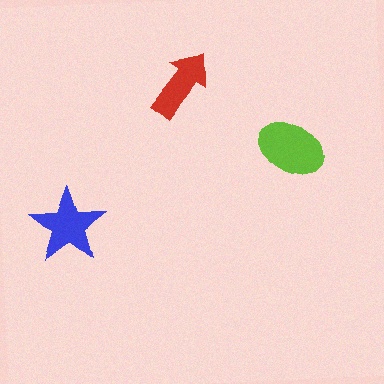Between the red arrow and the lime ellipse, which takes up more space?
The lime ellipse.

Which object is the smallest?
The red arrow.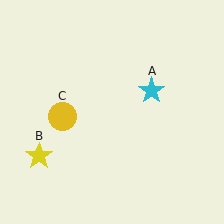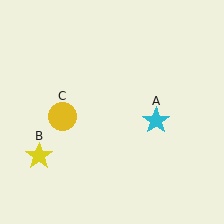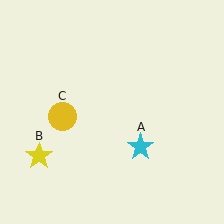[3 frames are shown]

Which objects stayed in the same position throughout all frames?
Yellow star (object B) and yellow circle (object C) remained stationary.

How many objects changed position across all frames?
1 object changed position: cyan star (object A).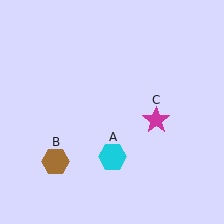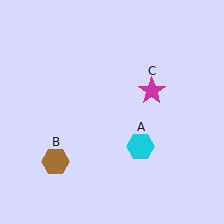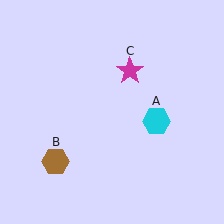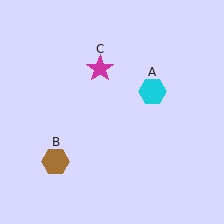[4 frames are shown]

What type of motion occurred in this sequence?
The cyan hexagon (object A), magenta star (object C) rotated counterclockwise around the center of the scene.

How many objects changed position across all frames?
2 objects changed position: cyan hexagon (object A), magenta star (object C).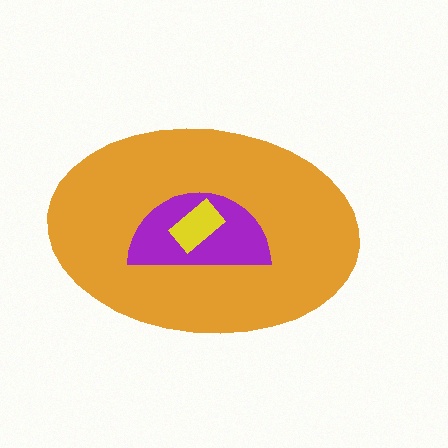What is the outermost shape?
The orange ellipse.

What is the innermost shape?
The yellow rectangle.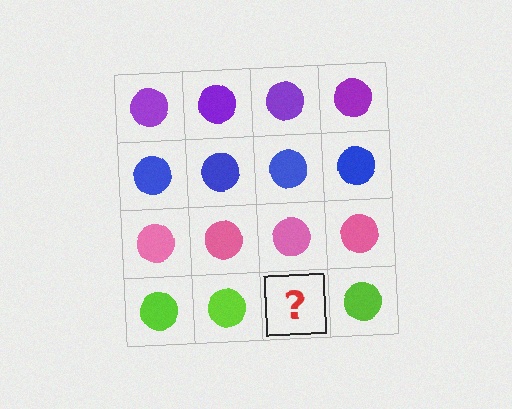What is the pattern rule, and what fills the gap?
The rule is that each row has a consistent color. The gap should be filled with a lime circle.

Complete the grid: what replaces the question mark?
The question mark should be replaced with a lime circle.